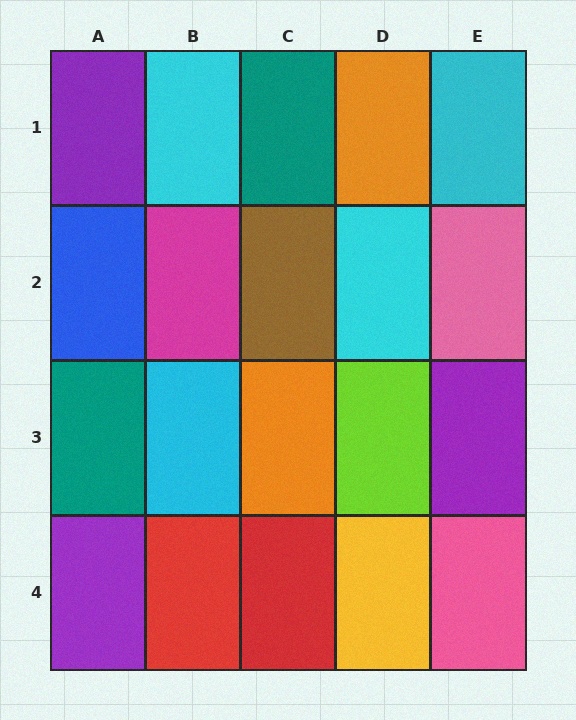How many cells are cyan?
4 cells are cyan.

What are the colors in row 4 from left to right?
Purple, red, red, yellow, pink.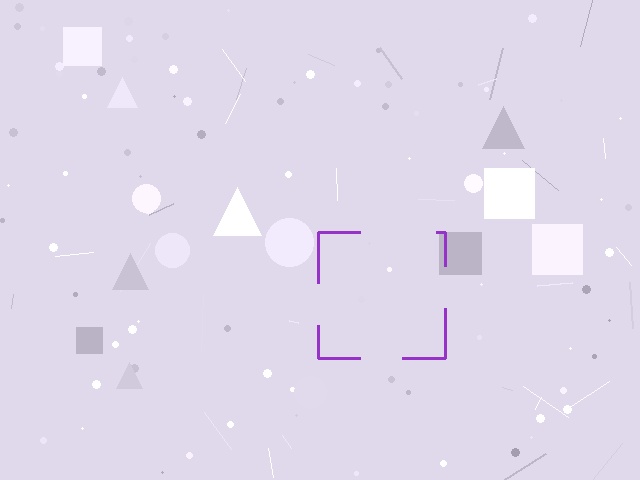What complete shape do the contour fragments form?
The contour fragments form a square.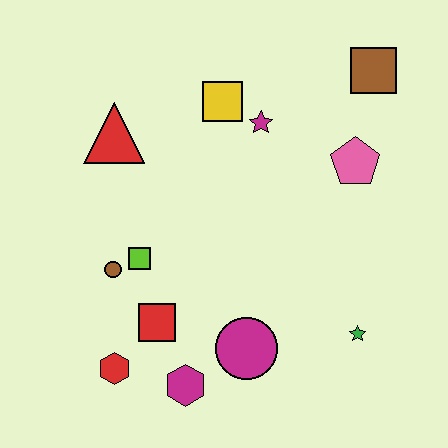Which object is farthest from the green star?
The red triangle is farthest from the green star.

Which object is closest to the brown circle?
The lime square is closest to the brown circle.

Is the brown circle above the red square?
Yes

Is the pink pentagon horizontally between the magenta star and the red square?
No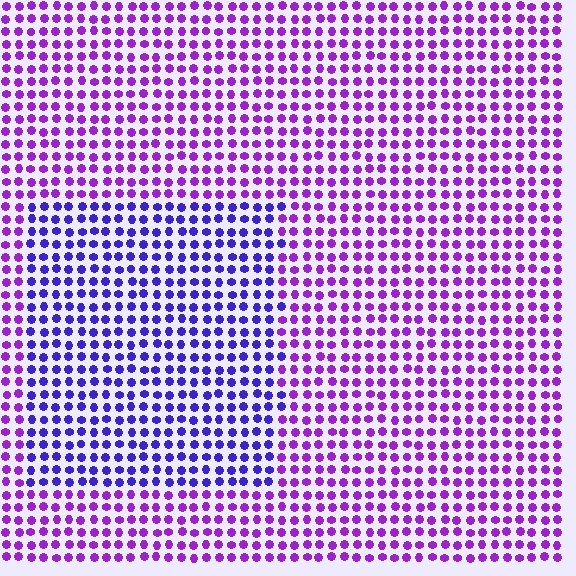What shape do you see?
I see a rectangle.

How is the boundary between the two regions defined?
The boundary is defined purely by a slight shift in hue (about 35 degrees). Spacing, size, and orientation are identical on both sides.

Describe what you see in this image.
The image is filled with small purple elements in a uniform arrangement. A rectangle-shaped region is visible where the elements are tinted to a slightly different hue, forming a subtle color boundary.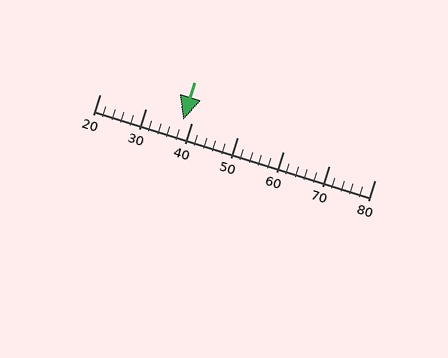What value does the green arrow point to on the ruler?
The green arrow points to approximately 38.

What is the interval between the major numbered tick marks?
The major tick marks are spaced 10 units apart.